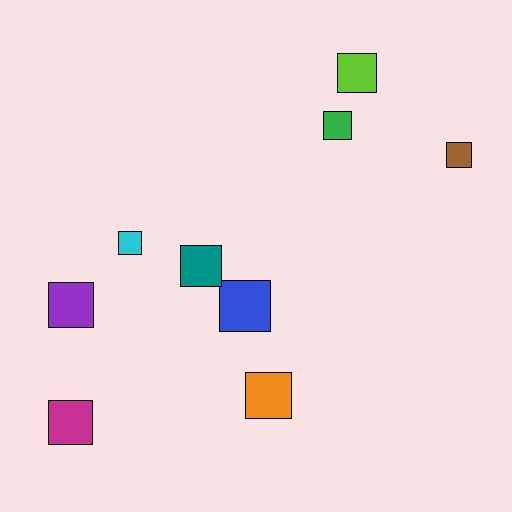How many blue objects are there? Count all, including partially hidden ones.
There is 1 blue object.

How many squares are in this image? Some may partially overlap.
There are 9 squares.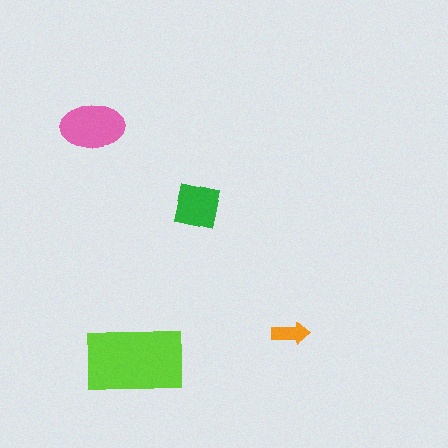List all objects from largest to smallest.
The lime rectangle, the pink ellipse, the green square, the orange arrow.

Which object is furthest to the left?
The pink ellipse is leftmost.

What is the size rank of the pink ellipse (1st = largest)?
2nd.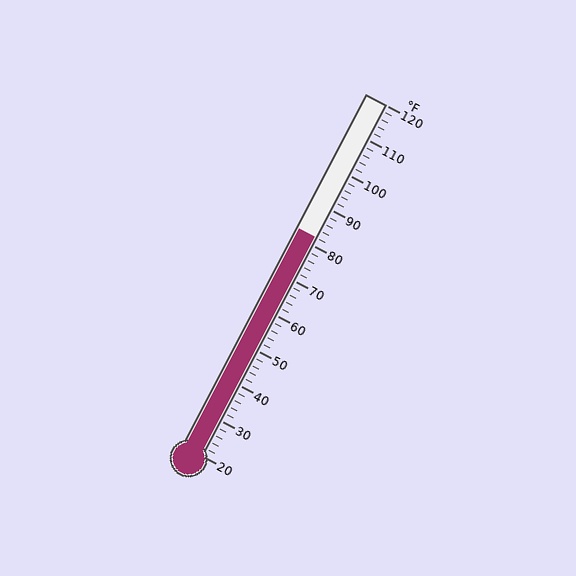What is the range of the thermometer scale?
The thermometer scale ranges from 20°F to 120°F.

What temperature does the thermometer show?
The thermometer shows approximately 82°F.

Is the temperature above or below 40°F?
The temperature is above 40°F.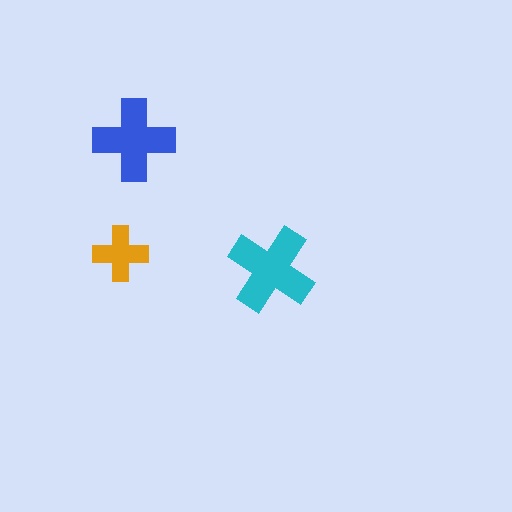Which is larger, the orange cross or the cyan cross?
The cyan one.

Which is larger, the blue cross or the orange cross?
The blue one.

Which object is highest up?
The blue cross is topmost.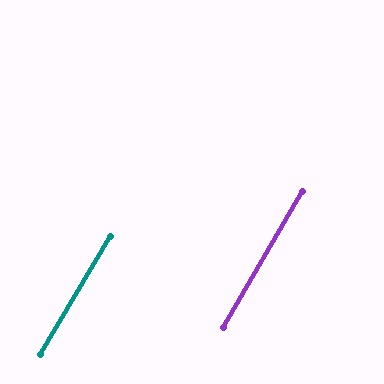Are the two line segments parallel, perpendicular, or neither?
Parallel — their directions differ by only 0.6°.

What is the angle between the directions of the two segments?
Approximately 1 degree.